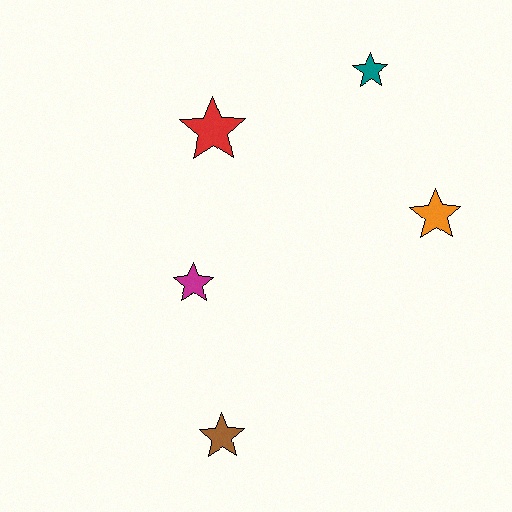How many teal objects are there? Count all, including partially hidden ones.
There is 1 teal object.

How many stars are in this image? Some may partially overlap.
There are 5 stars.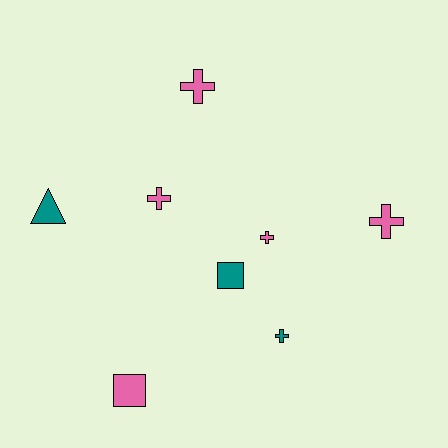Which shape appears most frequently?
Cross, with 5 objects.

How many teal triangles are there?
There is 1 teal triangle.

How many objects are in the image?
There are 8 objects.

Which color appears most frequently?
Pink, with 5 objects.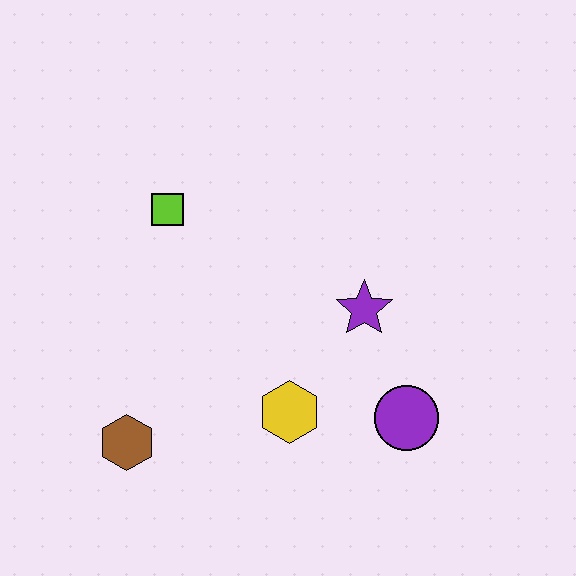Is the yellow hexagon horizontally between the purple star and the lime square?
Yes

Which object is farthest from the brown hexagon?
The purple circle is farthest from the brown hexagon.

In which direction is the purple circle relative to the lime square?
The purple circle is to the right of the lime square.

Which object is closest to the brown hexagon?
The yellow hexagon is closest to the brown hexagon.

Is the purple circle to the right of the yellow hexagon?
Yes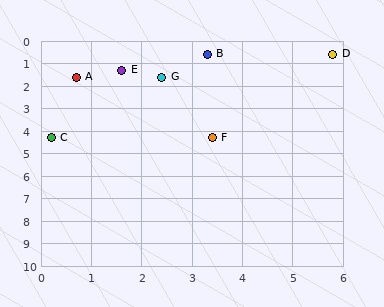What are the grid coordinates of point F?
Point F is at approximately (3.4, 4.3).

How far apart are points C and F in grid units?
Points C and F are about 3.2 grid units apart.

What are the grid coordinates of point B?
Point B is at approximately (3.3, 0.6).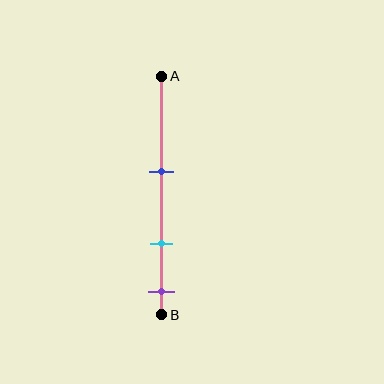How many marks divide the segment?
There are 3 marks dividing the segment.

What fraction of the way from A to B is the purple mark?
The purple mark is approximately 90% (0.9) of the way from A to B.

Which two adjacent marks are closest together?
The cyan and purple marks are the closest adjacent pair.